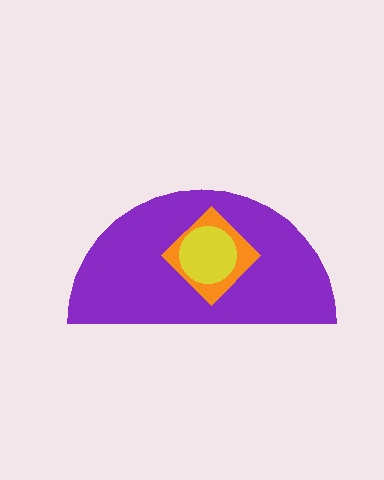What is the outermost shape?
The purple semicircle.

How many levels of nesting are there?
3.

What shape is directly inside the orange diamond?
The yellow circle.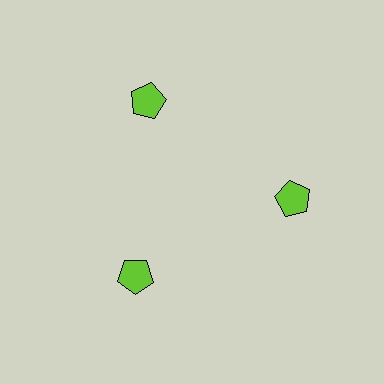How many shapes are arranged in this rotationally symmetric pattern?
There are 3 shapes, arranged in 3 groups of 1.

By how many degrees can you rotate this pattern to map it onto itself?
The pattern maps onto itself every 120 degrees of rotation.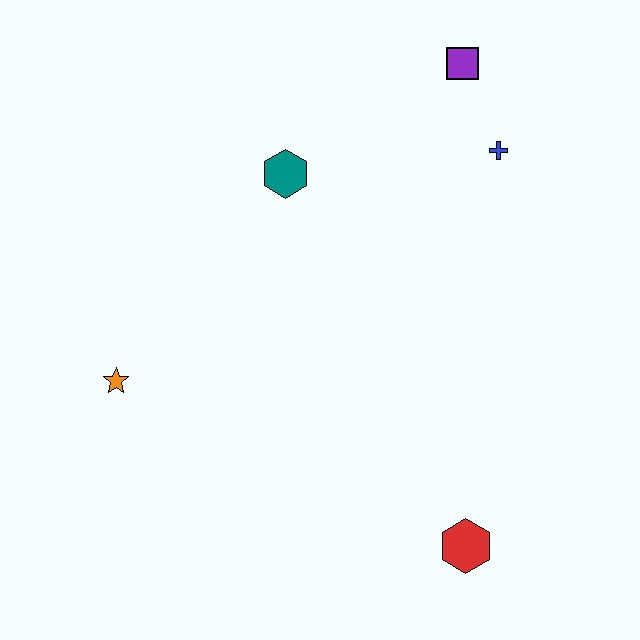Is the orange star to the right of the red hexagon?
No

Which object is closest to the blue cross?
The purple square is closest to the blue cross.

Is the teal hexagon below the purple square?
Yes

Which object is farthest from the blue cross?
The orange star is farthest from the blue cross.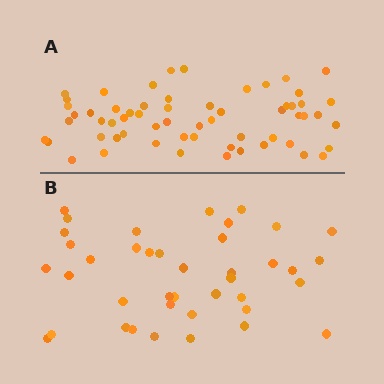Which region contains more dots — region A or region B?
Region A (the top region) has more dots.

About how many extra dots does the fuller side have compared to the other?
Region A has approximately 20 more dots than region B.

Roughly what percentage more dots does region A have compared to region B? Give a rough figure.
About 50% more.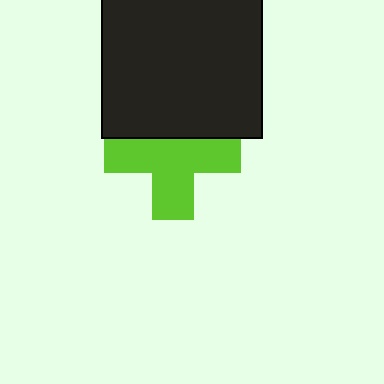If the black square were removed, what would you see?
You would see the complete lime cross.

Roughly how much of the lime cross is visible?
Most of it is visible (roughly 68%).